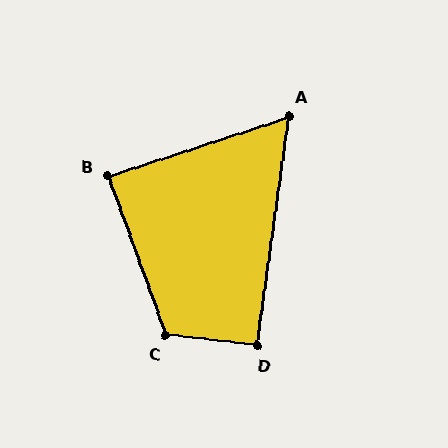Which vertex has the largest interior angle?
C, at approximately 116 degrees.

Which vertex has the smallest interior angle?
A, at approximately 64 degrees.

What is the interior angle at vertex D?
Approximately 92 degrees (approximately right).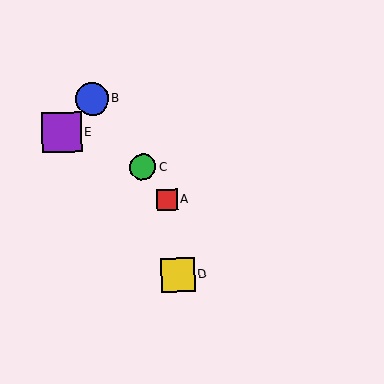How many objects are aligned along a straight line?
3 objects (A, B, C) are aligned along a straight line.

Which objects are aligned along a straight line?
Objects A, B, C are aligned along a straight line.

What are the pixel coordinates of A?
Object A is at (167, 200).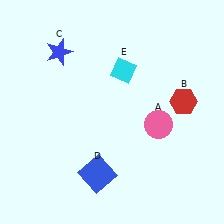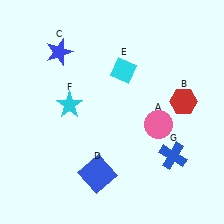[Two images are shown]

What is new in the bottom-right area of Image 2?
A blue cross (G) was added in the bottom-right area of Image 2.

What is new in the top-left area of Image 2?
A cyan star (F) was added in the top-left area of Image 2.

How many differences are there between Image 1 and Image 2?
There are 2 differences between the two images.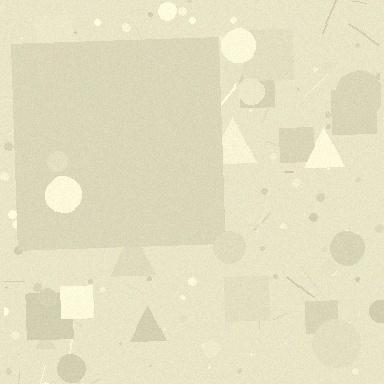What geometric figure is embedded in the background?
A square is embedded in the background.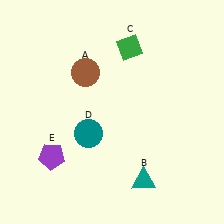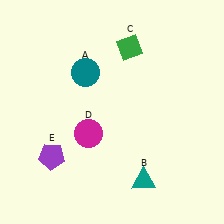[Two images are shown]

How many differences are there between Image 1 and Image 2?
There are 2 differences between the two images.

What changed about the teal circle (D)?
In Image 1, D is teal. In Image 2, it changed to magenta.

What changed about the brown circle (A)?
In Image 1, A is brown. In Image 2, it changed to teal.